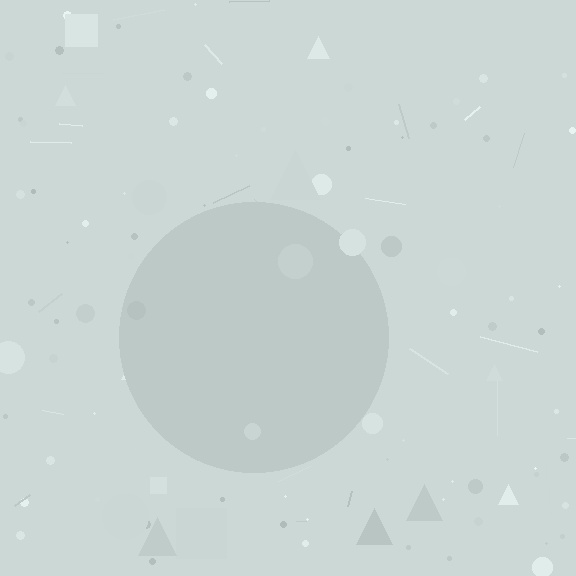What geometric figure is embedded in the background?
A circle is embedded in the background.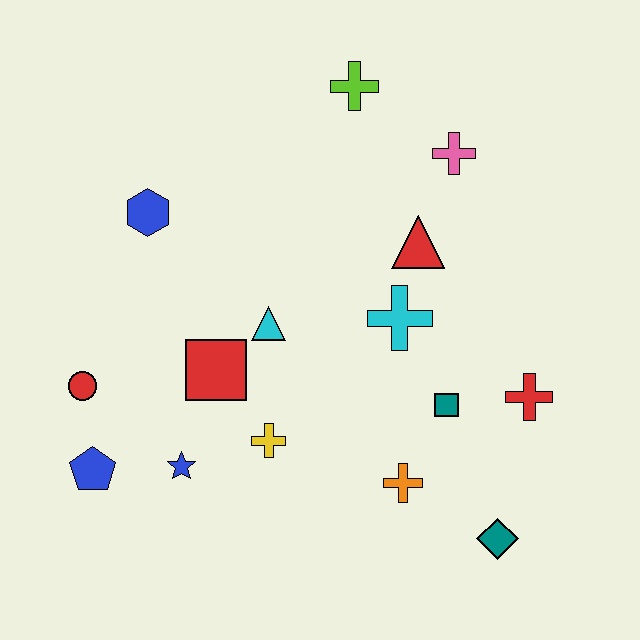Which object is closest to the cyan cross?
The red triangle is closest to the cyan cross.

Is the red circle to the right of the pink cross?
No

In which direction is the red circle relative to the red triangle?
The red circle is to the left of the red triangle.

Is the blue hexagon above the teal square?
Yes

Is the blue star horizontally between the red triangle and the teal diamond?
No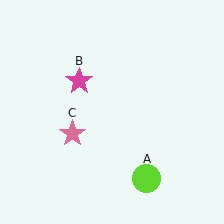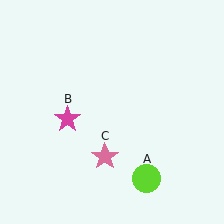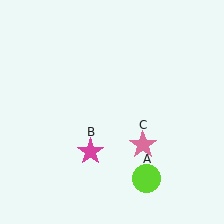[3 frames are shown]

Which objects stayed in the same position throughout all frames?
Lime circle (object A) remained stationary.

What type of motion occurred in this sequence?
The magenta star (object B), pink star (object C) rotated counterclockwise around the center of the scene.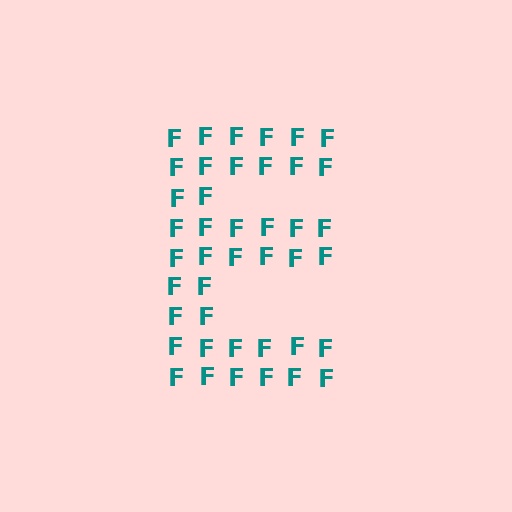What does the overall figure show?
The overall figure shows the letter E.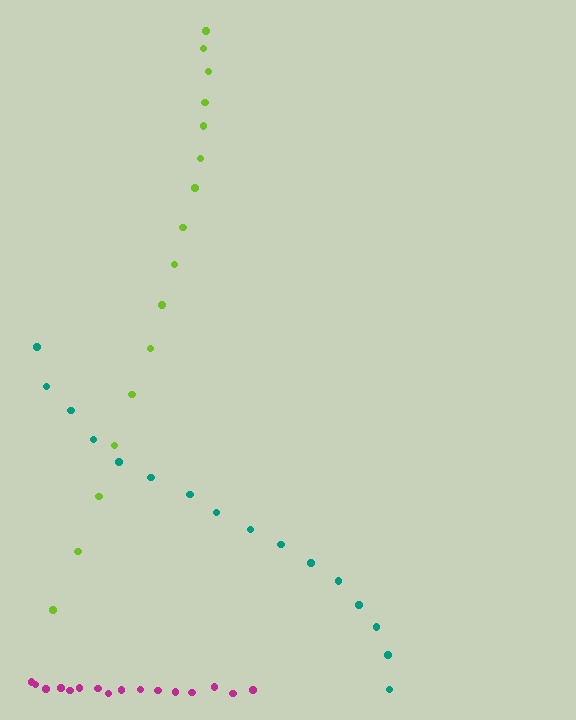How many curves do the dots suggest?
There are 3 distinct paths.